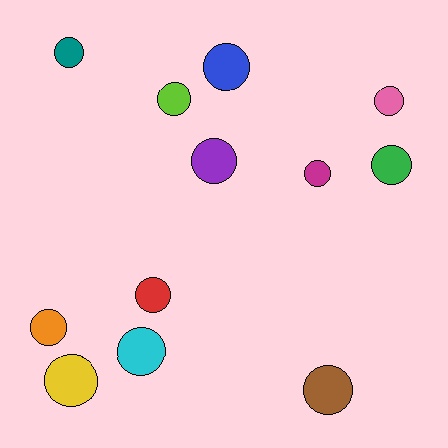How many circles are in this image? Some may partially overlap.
There are 12 circles.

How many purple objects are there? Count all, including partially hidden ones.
There is 1 purple object.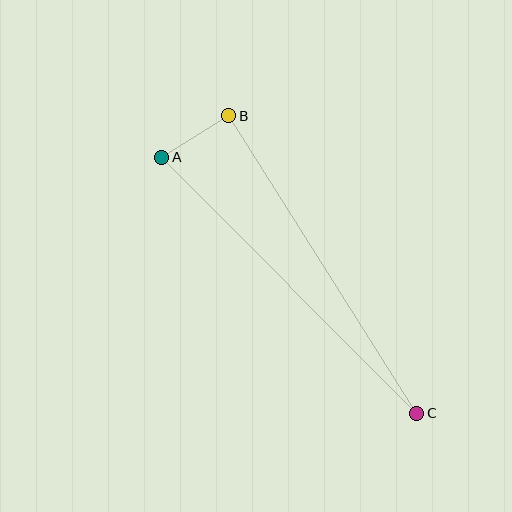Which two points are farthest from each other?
Points A and C are farthest from each other.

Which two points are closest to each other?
Points A and B are closest to each other.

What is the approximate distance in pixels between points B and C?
The distance between B and C is approximately 352 pixels.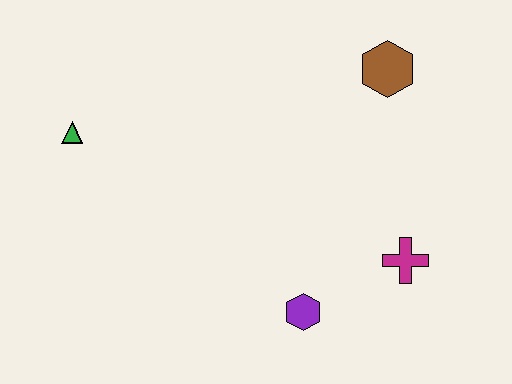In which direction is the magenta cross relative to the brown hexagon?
The magenta cross is below the brown hexagon.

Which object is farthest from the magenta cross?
The green triangle is farthest from the magenta cross.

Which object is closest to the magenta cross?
The purple hexagon is closest to the magenta cross.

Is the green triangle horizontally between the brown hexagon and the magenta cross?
No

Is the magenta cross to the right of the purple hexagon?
Yes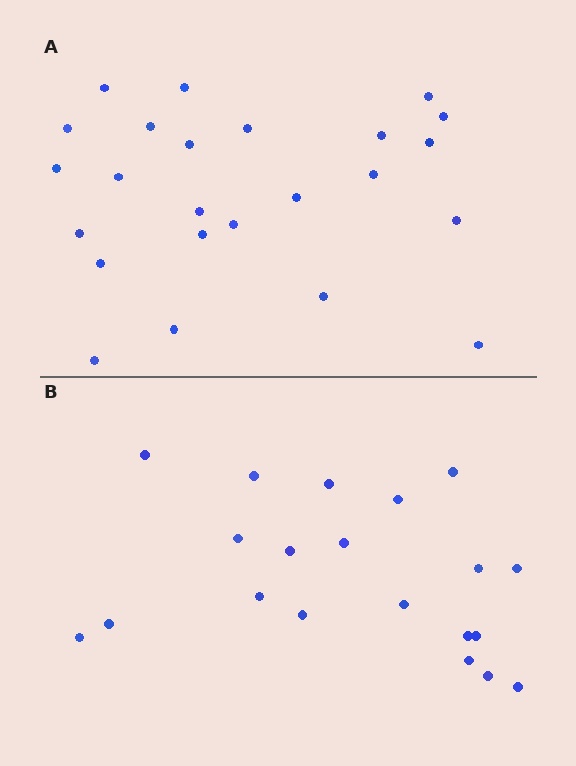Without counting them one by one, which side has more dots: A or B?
Region A (the top region) has more dots.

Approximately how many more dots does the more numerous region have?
Region A has about 4 more dots than region B.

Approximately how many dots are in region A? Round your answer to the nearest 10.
About 20 dots. (The exact count is 24, which rounds to 20.)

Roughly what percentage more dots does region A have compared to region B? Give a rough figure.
About 20% more.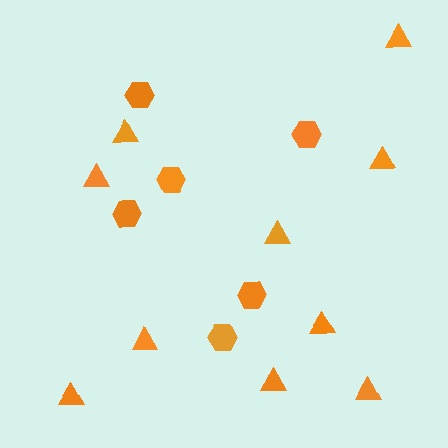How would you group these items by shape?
There are 2 groups: one group of hexagons (6) and one group of triangles (10).